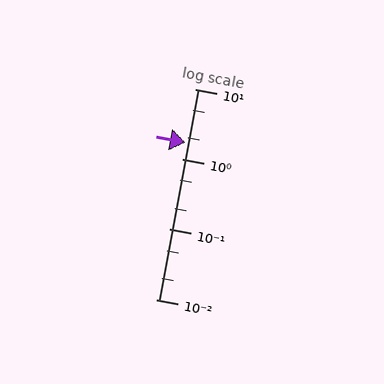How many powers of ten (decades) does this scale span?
The scale spans 3 decades, from 0.01 to 10.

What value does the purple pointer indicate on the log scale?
The pointer indicates approximately 1.7.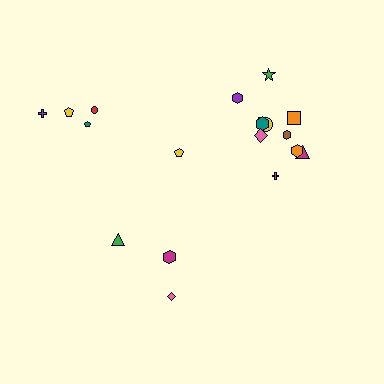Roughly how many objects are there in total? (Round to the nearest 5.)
Roughly 20 objects in total.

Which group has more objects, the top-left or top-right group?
The top-right group.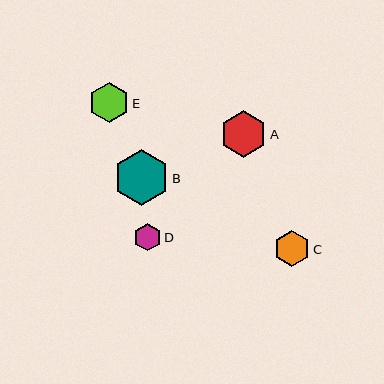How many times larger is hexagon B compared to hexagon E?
Hexagon B is approximately 1.4 times the size of hexagon E.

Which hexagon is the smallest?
Hexagon D is the smallest with a size of approximately 27 pixels.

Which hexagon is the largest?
Hexagon B is the largest with a size of approximately 56 pixels.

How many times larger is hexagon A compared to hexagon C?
Hexagon A is approximately 1.3 times the size of hexagon C.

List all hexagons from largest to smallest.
From largest to smallest: B, A, E, C, D.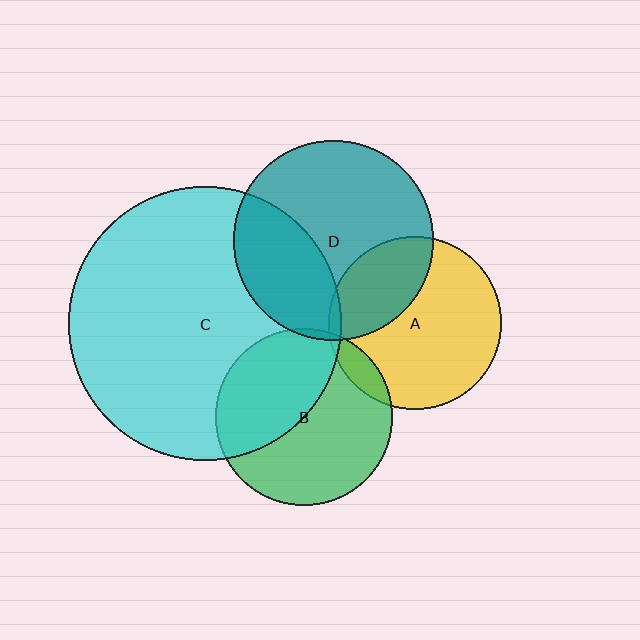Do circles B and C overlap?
Yes.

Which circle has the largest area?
Circle C (cyan).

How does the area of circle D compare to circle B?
Approximately 1.3 times.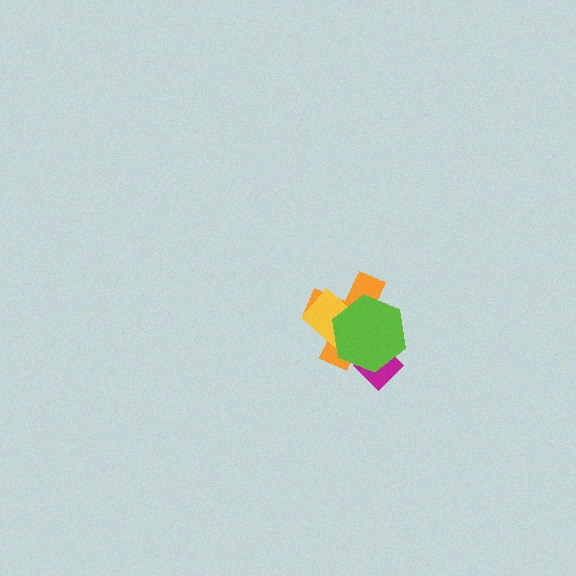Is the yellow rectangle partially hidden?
Yes, it is partially covered by another shape.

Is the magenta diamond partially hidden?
Yes, it is partially covered by another shape.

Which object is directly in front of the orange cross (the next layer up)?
The yellow rectangle is directly in front of the orange cross.